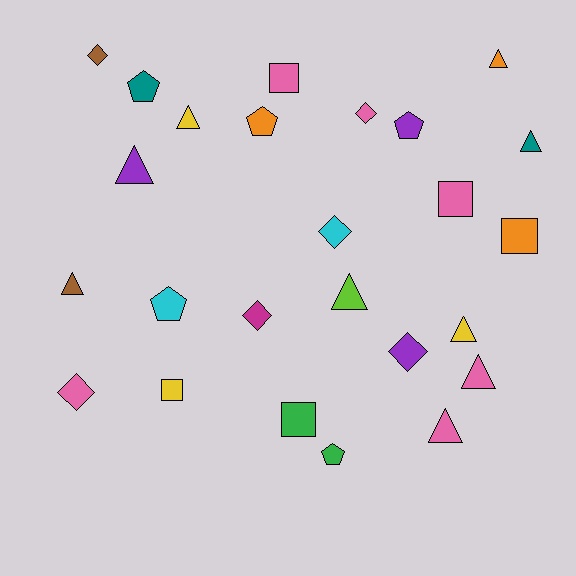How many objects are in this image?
There are 25 objects.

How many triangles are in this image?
There are 9 triangles.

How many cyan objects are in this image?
There are 2 cyan objects.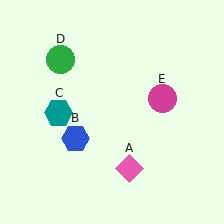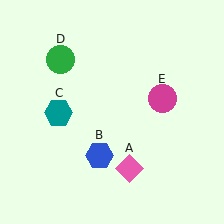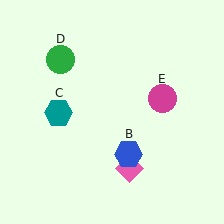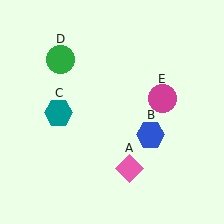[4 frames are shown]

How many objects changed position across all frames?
1 object changed position: blue hexagon (object B).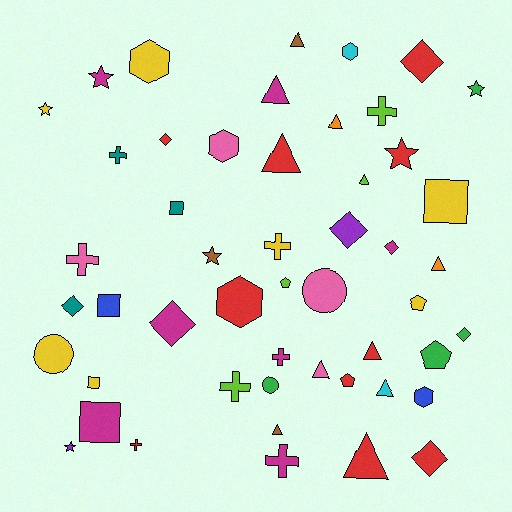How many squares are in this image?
There are 5 squares.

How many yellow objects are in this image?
There are 7 yellow objects.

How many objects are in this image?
There are 50 objects.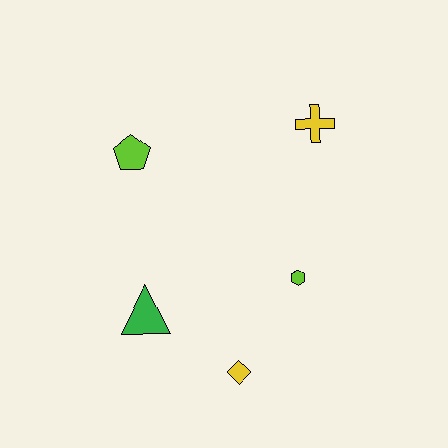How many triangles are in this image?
There is 1 triangle.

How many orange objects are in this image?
There are no orange objects.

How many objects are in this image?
There are 5 objects.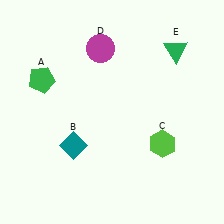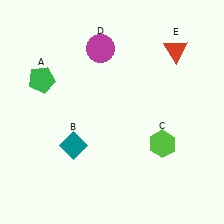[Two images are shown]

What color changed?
The triangle (E) changed from green in Image 1 to red in Image 2.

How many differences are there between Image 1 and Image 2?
There is 1 difference between the two images.